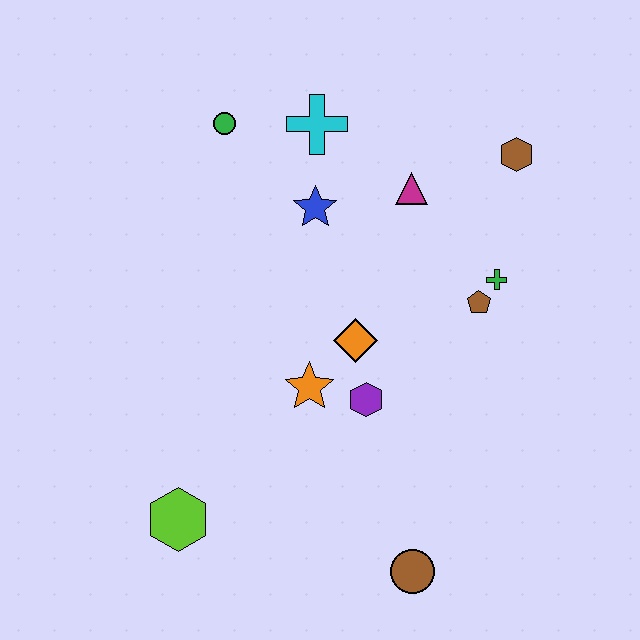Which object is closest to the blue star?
The cyan cross is closest to the blue star.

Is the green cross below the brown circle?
No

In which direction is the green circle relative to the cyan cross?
The green circle is to the left of the cyan cross.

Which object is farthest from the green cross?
The lime hexagon is farthest from the green cross.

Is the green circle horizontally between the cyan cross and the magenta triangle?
No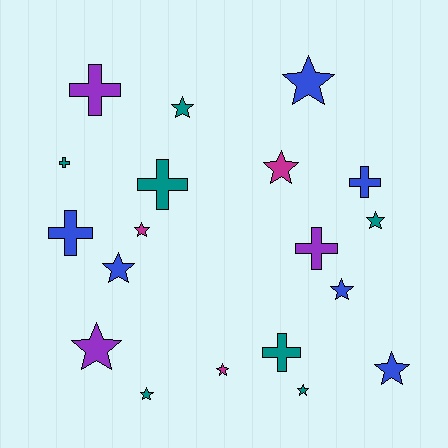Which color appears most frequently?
Teal, with 7 objects.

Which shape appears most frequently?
Star, with 12 objects.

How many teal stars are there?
There are 4 teal stars.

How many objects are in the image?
There are 19 objects.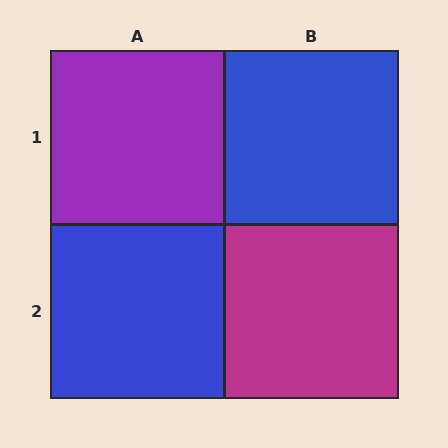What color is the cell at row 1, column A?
Purple.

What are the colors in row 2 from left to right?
Blue, magenta.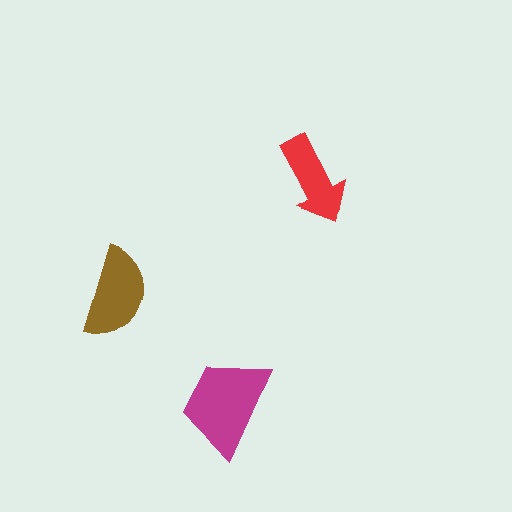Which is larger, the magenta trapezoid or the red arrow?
The magenta trapezoid.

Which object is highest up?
The red arrow is topmost.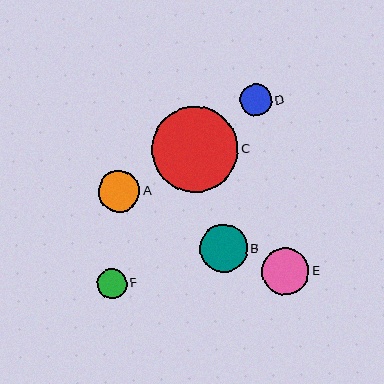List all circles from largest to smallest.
From largest to smallest: C, B, E, A, D, F.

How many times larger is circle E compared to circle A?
Circle E is approximately 1.1 times the size of circle A.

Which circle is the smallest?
Circle F is the smallest with a size of approximately 30 pixels.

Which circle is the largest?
Circle C is the largest with a size of approximately 86 pixels.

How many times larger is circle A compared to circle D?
Circle A is approximately 1.3 times the size of circle D.